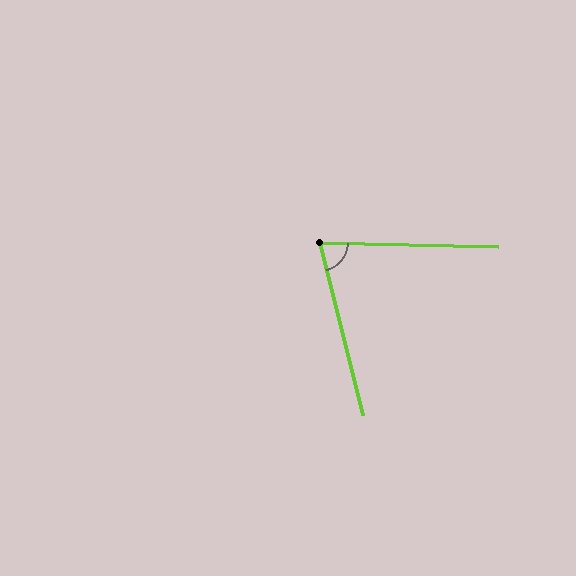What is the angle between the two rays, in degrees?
Approximately 75 degrees.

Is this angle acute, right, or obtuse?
It is acute.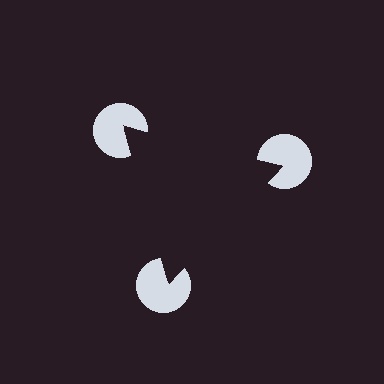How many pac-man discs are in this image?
There are 3 — one at each vertex of the illusory triangle.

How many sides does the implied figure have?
3 sides.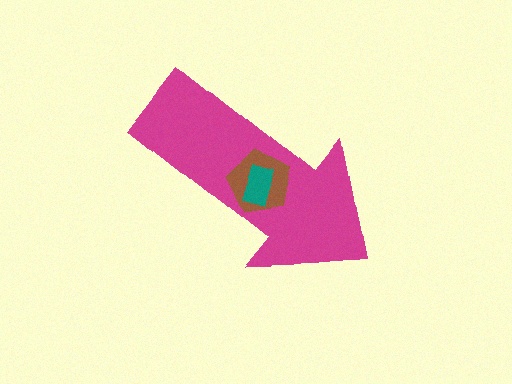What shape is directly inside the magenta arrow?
The brown pentagon.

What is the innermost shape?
The teal rectangle.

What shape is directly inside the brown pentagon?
The teal rectangle.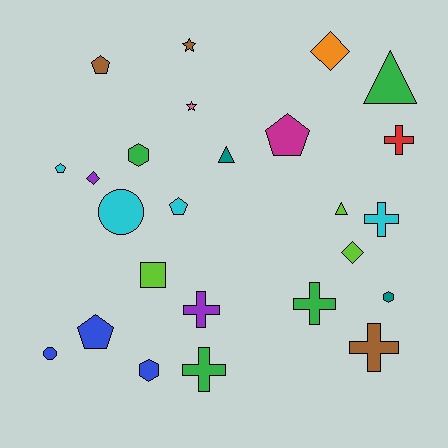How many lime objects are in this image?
There are 3 lime objects.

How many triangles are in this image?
There are 3 triangles.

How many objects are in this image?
There are 25 objects.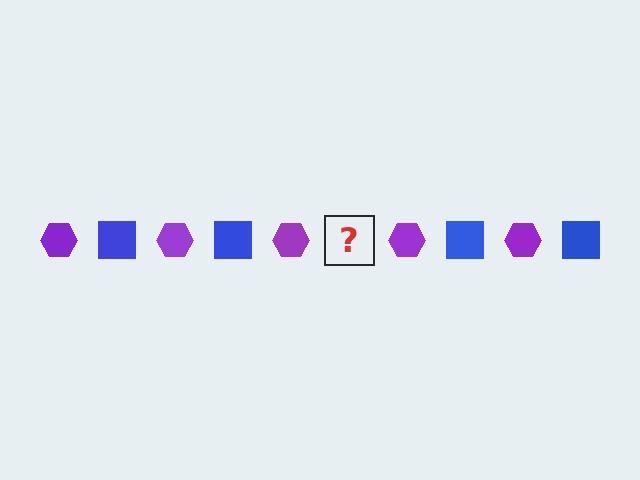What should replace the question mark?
The question mark should be replaced with a blue square.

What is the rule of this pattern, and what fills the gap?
The rule is that the pattern alternates between purple hexagon and blue square. The gap should be filled with a blue square.